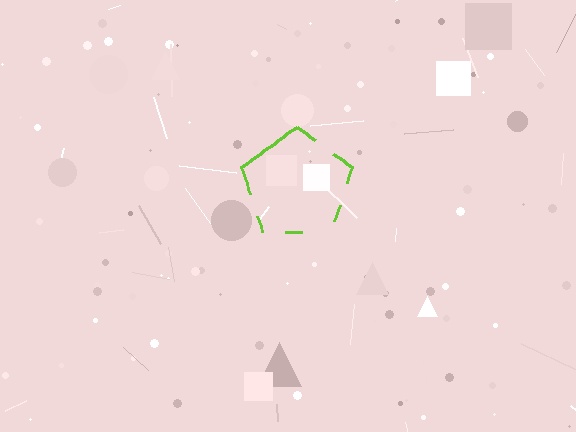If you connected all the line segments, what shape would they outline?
They would outline a pentagon.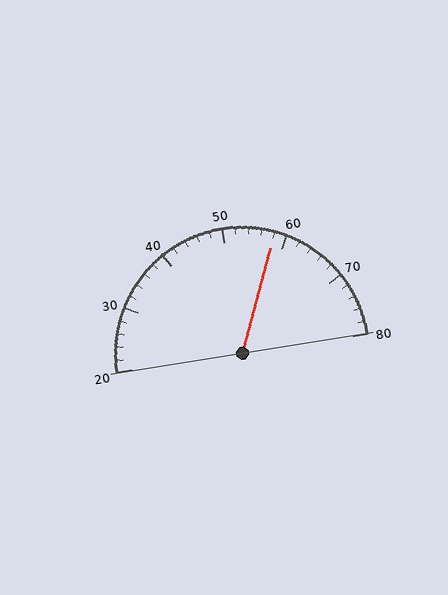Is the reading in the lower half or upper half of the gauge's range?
The reading is in the upper half of the range (20 to 80).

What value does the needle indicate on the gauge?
The needle indicates approximately 58.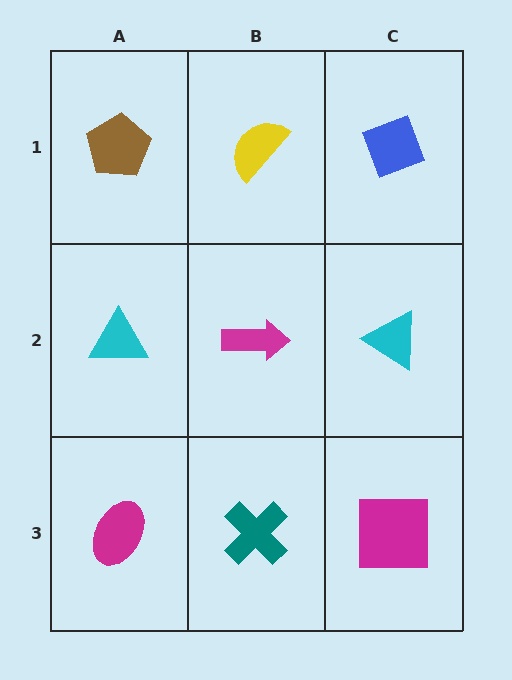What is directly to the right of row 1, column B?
A blue diamond.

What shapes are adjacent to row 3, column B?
A magenta arrow (row 2, column B), a magenta ellipse (row 3, column A), a magenta square (row 3, column C).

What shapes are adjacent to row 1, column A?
A cyan triangle (row 2, column A), a yellow semicircle (row 1, column B).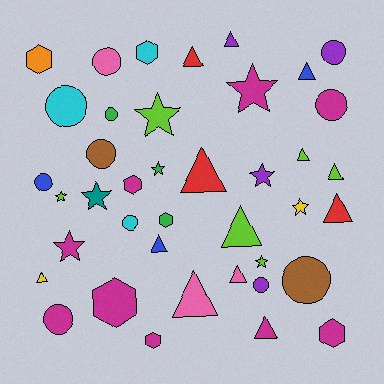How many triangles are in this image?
There are 13 triangles.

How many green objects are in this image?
There are 3 green objects.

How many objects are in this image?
There are 40 objects.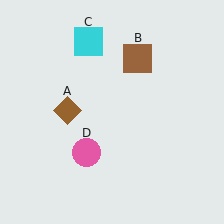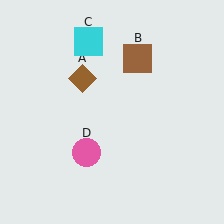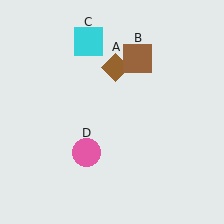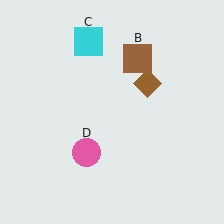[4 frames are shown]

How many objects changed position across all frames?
1 object changed position: brown diamond (object A).